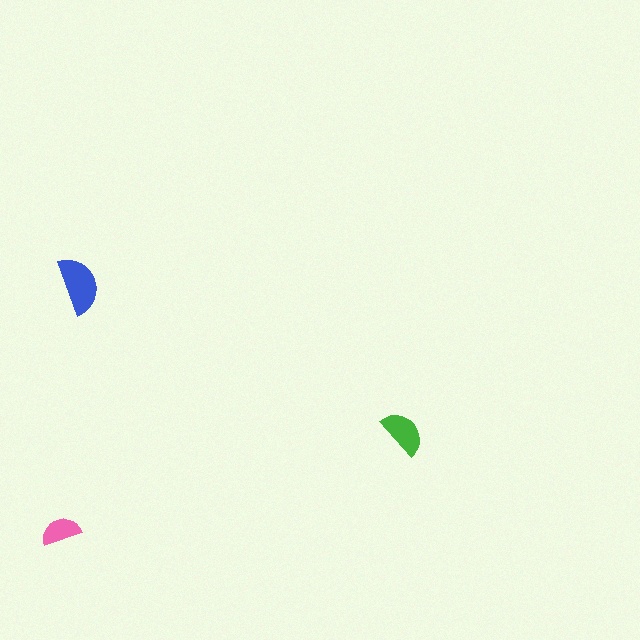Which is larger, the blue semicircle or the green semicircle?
The blue one.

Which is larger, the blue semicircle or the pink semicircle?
The blue one.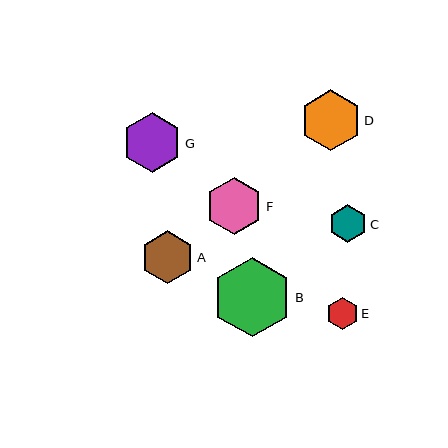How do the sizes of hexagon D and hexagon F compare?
Hexagon D and hexagon F are approximately the same size.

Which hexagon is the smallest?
Hexagon E is the smallest with a size of approximately 32 pixels.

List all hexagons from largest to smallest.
From largest to smallest: B, D, G, F, A, C, E.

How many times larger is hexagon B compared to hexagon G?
Hexagon B is approximately 1.3 times the size of hexagon G.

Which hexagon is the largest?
Hexagon B is the largest with a size of approximately 79 pixels.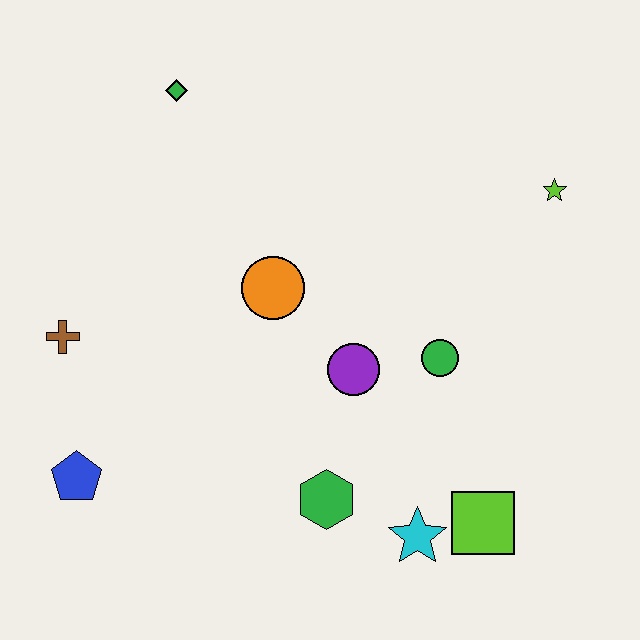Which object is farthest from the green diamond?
The lime square is farthest from the green diamond.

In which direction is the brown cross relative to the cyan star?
The brown cross is to the left of the cyan star.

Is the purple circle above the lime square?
Yes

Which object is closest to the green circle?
The purple circle is closest to the green circle.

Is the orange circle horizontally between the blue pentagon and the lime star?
Yes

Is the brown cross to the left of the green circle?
Yes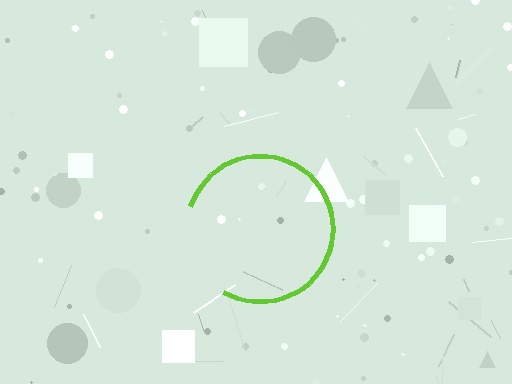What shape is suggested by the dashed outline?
The dashed outline suggests a circle.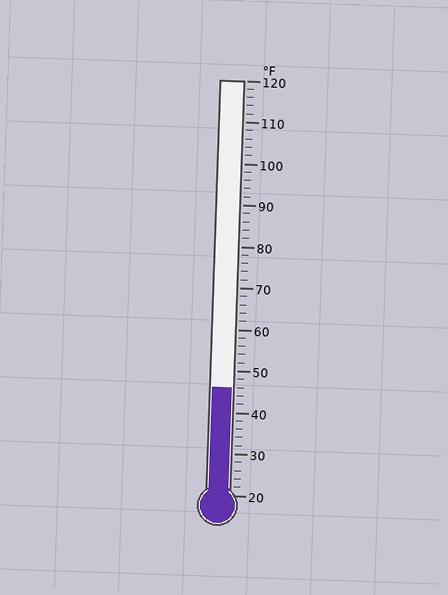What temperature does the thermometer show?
The thermometer shows approximately 46°F.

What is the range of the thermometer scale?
The thermometer scale ranges from 20°F to 120°F.